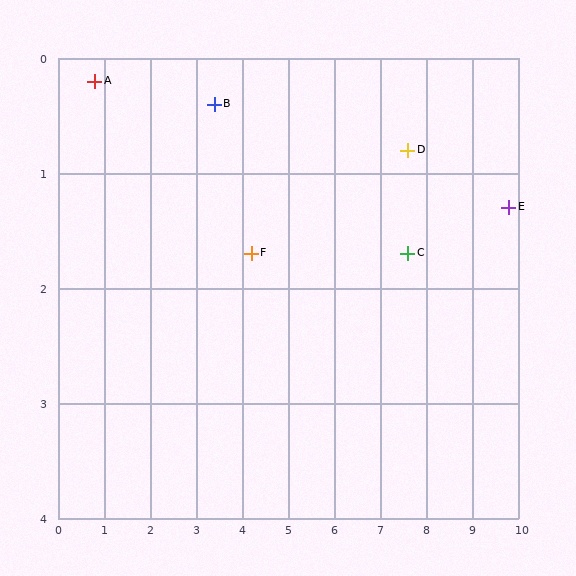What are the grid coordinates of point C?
Point C is at approximately (7.6, 1.7).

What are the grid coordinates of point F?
Point F is at approximately (4.2, 1.7).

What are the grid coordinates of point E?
Point E is at approximately (9.8, 1.3).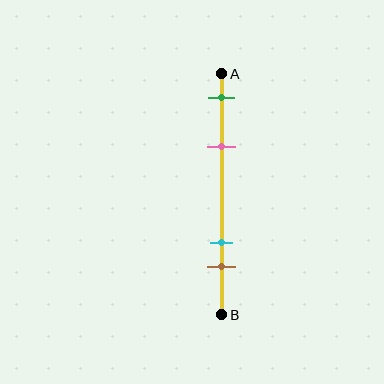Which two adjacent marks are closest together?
The cyan and brown marks are the closest adjacent pair.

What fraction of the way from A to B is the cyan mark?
The cyan mark is approximately 70% (0.7) of the way from A to B.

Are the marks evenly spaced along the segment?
No, the marks are not evenly spaced.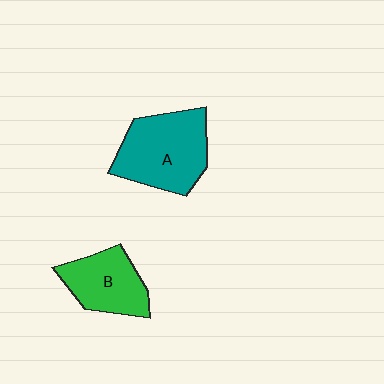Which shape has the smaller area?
Shape B (green).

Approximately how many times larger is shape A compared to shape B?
Approximately 1.4 times.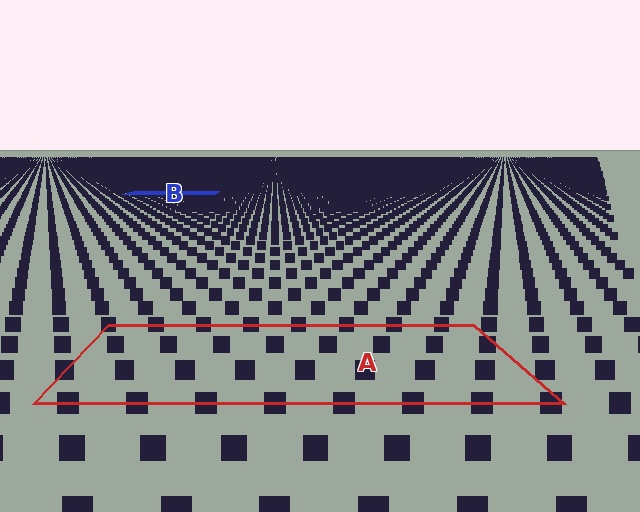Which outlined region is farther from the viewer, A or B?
Region B is farther from the viewer — the texture elements inside it appear smaller and more densely packed.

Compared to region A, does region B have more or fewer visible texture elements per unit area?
Region B has more texture elements per unit area — they are packed more densely because it is farther away.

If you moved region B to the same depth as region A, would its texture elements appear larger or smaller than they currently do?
They would appear larger. At a closer depth, the same texture elements are projected at a bigger on-screen size.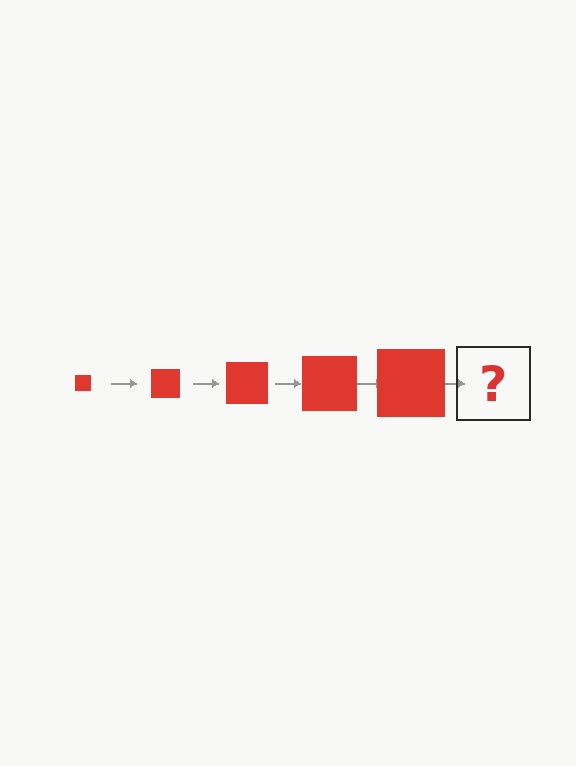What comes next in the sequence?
The next element should be a red square, larger than the previous one.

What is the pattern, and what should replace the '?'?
The pattern is that the square gets progressively larger each step. The '?' should be a red square, larger than the previous one.